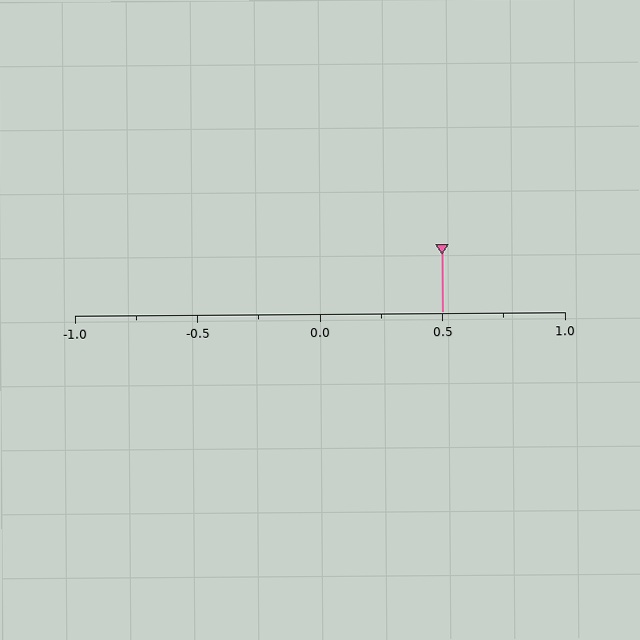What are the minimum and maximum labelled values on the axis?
The axis runs from -1.0 to 1.0.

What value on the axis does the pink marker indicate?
The marker indicates approximately 0.5.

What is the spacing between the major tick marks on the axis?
The major ticks are spaced 0.5 apart.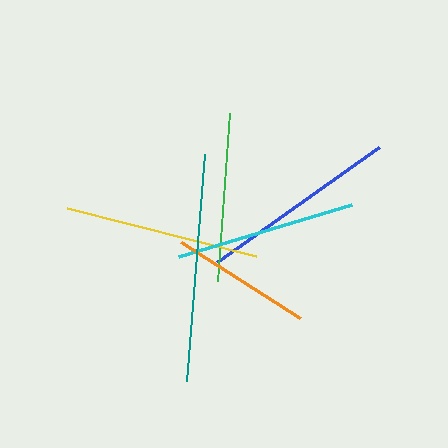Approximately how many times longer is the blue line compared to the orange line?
The blue line is approximately 1.4 times the length of the orange line.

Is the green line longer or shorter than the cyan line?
The cyan line is longer than the green line.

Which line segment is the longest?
The teal line is the longest at approximately 227 pixels.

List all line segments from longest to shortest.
From longest to shortest: teal, blue, yellow, cyan, green, orange.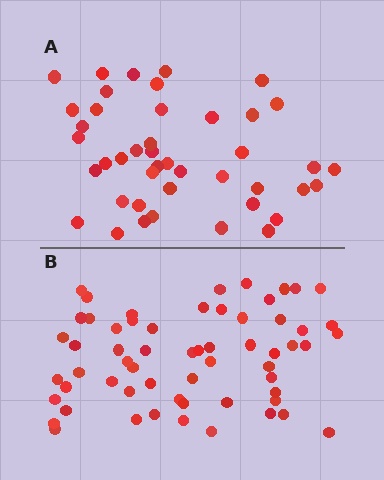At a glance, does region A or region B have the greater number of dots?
Region B (the bottom region) has more dots.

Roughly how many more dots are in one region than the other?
Region B has approximately 15 more dots than region A.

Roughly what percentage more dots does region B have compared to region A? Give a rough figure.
About 40% more.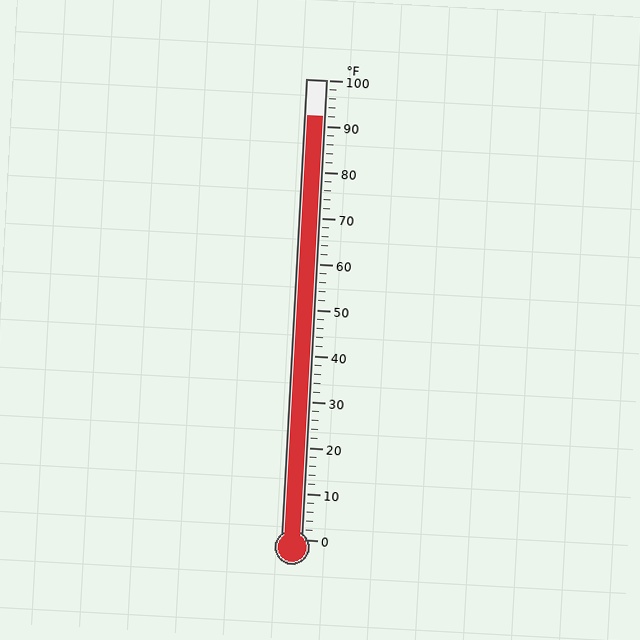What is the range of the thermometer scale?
The thermometer scale ranges from 0°F to 100°F.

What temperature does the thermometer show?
The thermometer shows approximately 92°F.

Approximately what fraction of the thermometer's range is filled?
The thermometer is filled to approximately 90% of its range.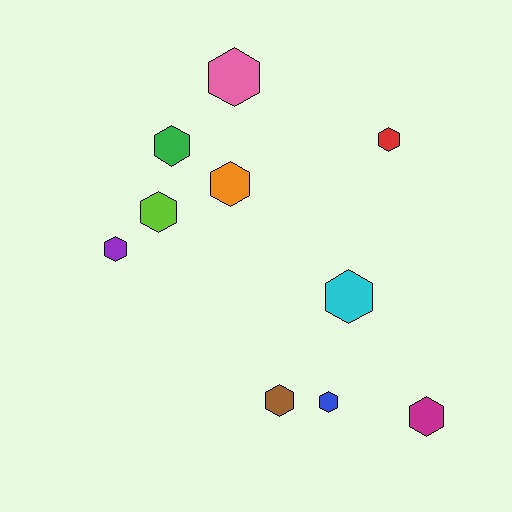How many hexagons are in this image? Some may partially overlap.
There are 10 hexagons.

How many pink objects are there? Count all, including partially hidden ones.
There is 1 pink object.